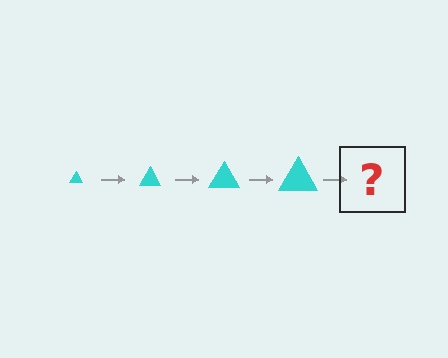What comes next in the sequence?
The next element should be a cyan triangle, larger than the previous one.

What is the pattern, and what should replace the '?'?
The pattern is that the triangle gets progressively larger each step. The '?' should be a cyan triangle, larger than the previous one.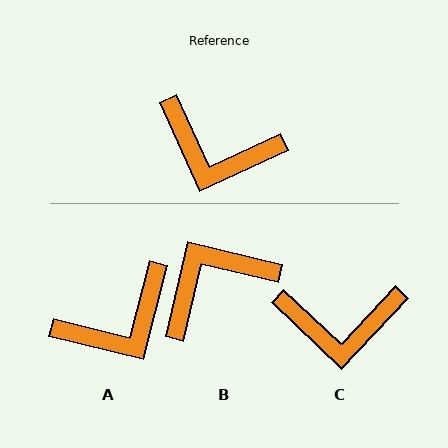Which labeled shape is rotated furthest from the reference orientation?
B, about 128 degrees away.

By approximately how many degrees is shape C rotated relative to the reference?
Approximately 22 degrees counter-clockwise.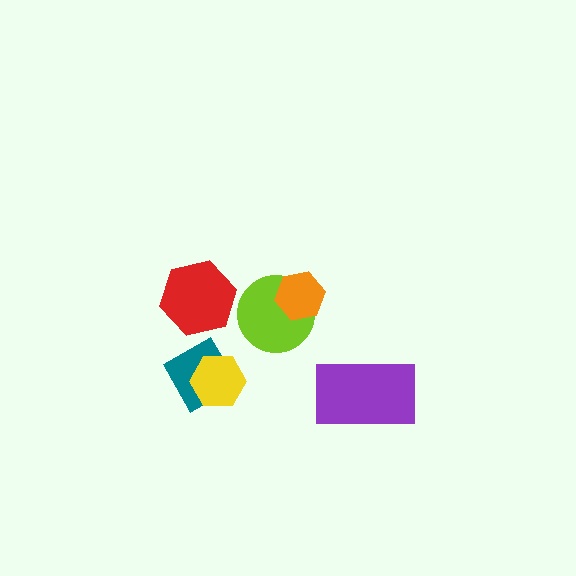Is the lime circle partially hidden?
Yes, it is partially covered by another shape.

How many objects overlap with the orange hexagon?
1 object overlaps with the orange hexagon.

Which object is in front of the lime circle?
The orange hexagon is in front of the lime circle.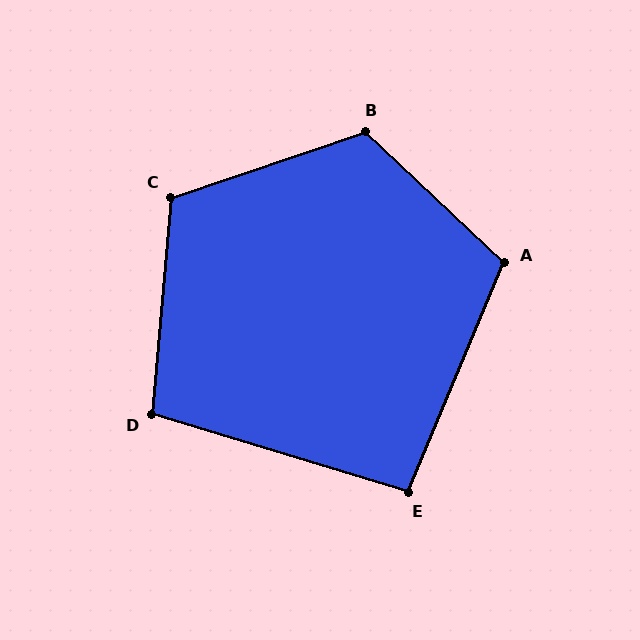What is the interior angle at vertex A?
Approximately 110 degrees (obtuse).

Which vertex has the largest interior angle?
B, at approximately 118 degrees.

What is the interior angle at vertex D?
Approximately 102 degrees (obtuse).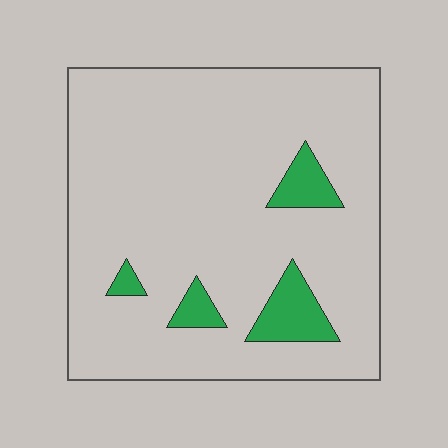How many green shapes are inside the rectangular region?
4.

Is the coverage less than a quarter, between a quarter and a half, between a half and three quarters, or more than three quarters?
Less than a quarter.